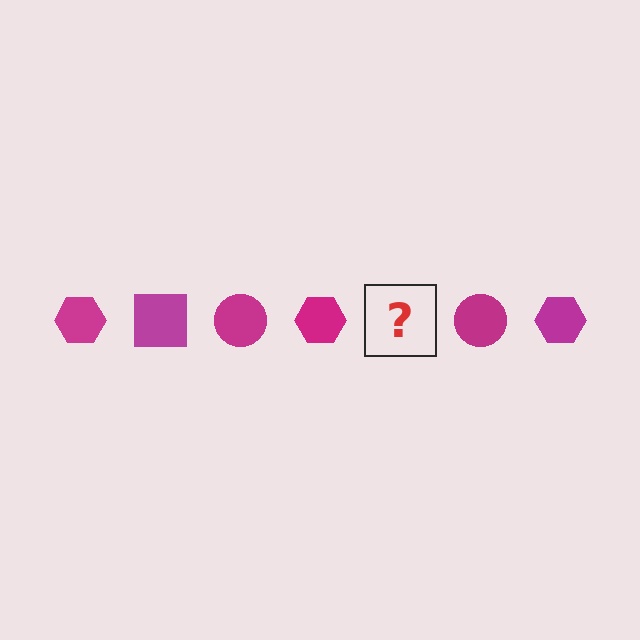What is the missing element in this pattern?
The missing element is a magenta square.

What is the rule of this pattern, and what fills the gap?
The rule is that the pattern cycles through hexagon, square, circle shapes in magenta. The gap should be filled with a magenta square.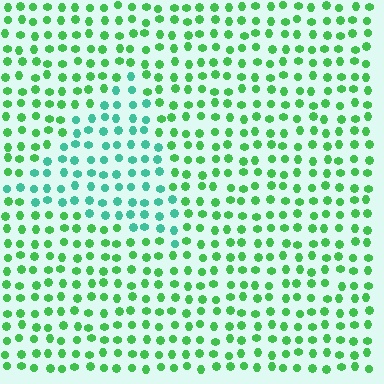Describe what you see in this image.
The image is filled with small green elements in a uniform arrangement. A triangle-shaped region is visible where the elements are tinted to a slightly different hue, forming a subtle color boundary.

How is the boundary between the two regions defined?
The boundary is defined purely by a slight shift in hue (about 37 degrees). Spacing, size, and orientation are identical on both sides.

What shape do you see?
I see a triangle.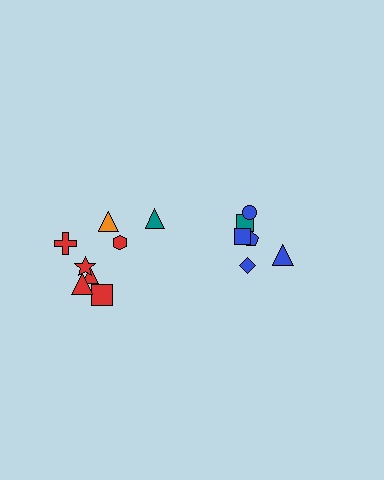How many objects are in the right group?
There are 6 objects.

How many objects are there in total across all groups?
There are 14 objects.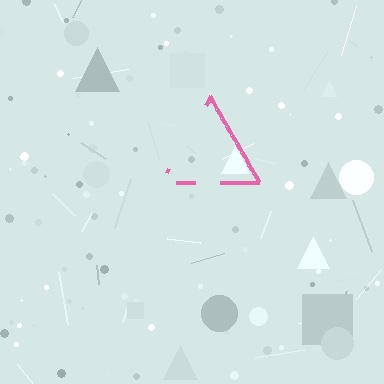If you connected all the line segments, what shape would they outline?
They would outline a triangle.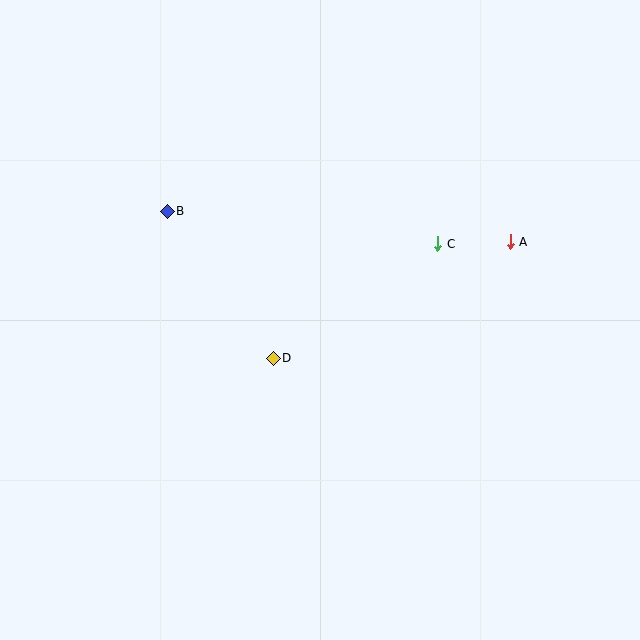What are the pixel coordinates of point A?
Point A is at (510, 242).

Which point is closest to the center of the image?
Point D at (273, 358) is closest to the center.